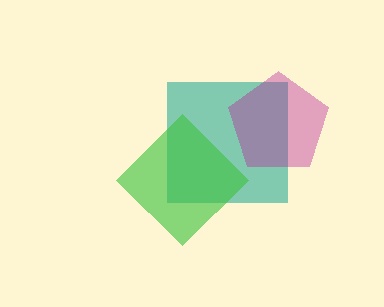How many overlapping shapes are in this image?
There are 3 overlapping shapes in the image.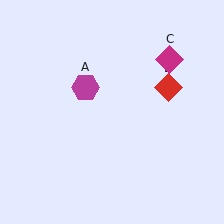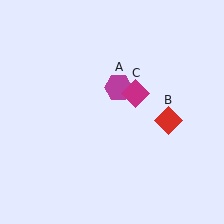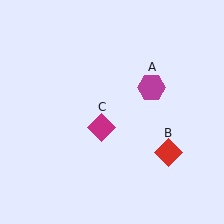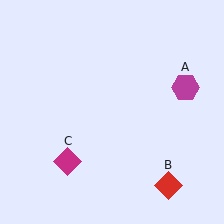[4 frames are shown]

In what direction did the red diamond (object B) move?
The red diamond (object B) moved down.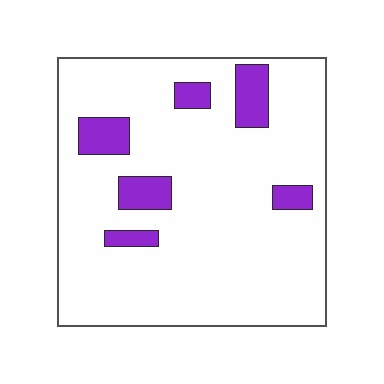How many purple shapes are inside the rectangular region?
6.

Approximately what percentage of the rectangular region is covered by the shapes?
Approximately 10%.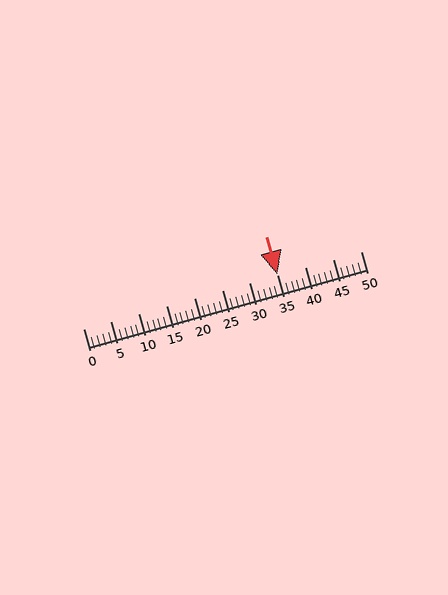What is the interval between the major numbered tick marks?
The major tick marks are spaced 5 units apart.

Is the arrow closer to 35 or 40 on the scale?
The arrow is closer to 35.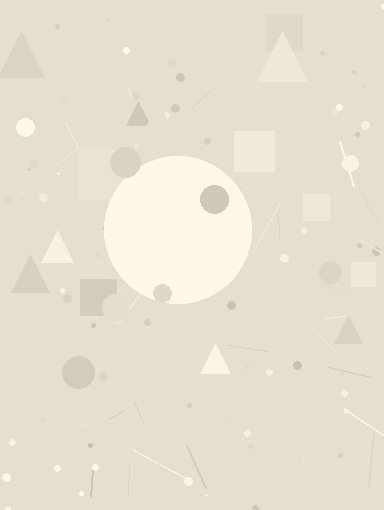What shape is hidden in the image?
A circle is hidden in the image.